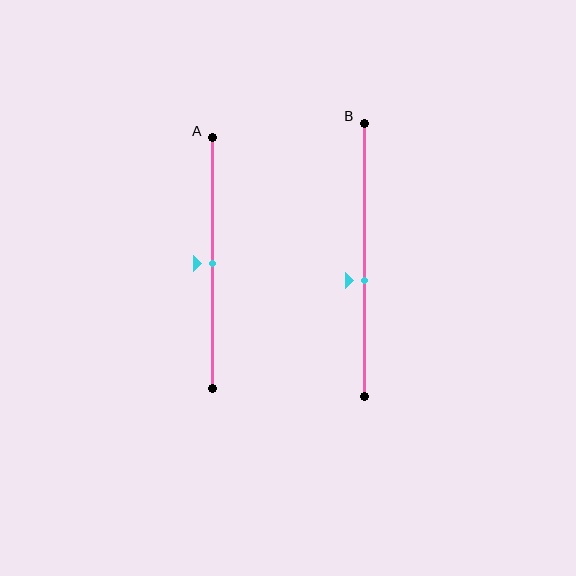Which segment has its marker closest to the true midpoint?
Segment A has its marker closest to the true midpoint.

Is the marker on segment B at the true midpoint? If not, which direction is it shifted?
No, the marker on segment B is shifted downward by about 7% of the segment length.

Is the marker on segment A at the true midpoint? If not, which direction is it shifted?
Yes, the marker on segment A is at the true midpoint.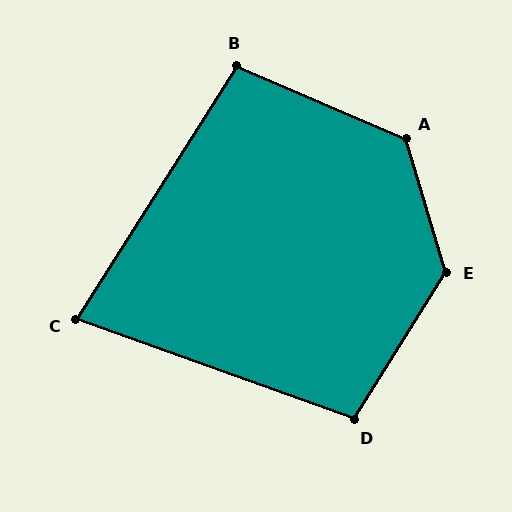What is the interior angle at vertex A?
Approximately 130 degrees (obtuse).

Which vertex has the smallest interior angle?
C, at approximately 77 degrees.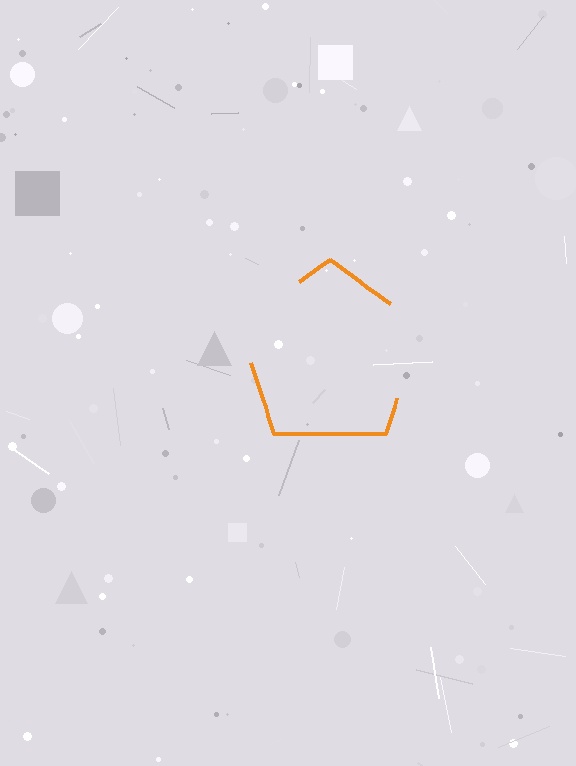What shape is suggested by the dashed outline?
The dashed outline suggests a pentagon.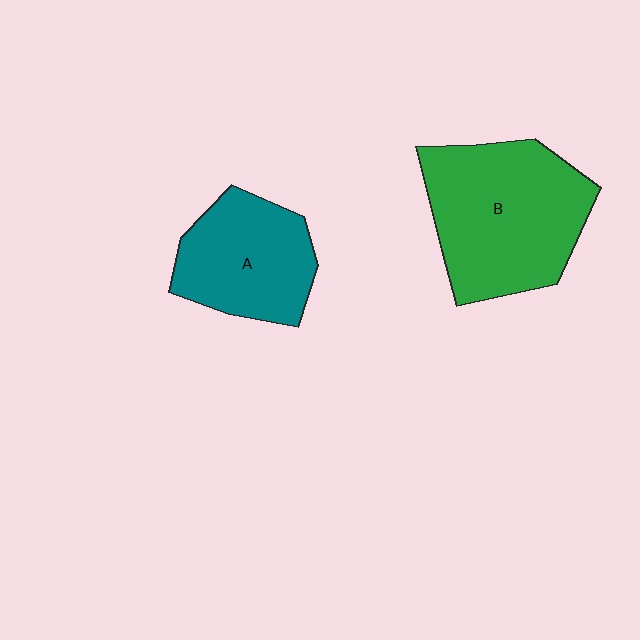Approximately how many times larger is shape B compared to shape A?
Approximately 1.5 times.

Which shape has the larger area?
Shape B (green).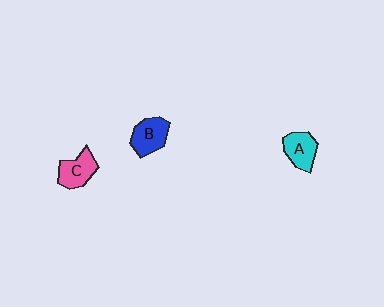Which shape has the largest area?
Shape B (blue).